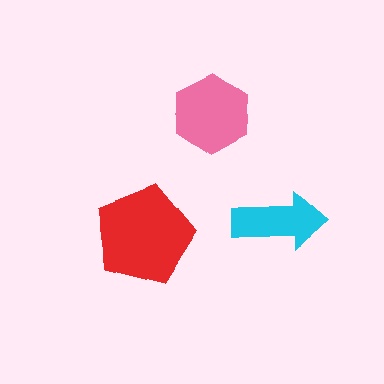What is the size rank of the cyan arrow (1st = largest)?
3rd.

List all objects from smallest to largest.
The cyan arrow, the pink hexagon, the red pentagon.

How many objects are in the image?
There are 3 objects in the image.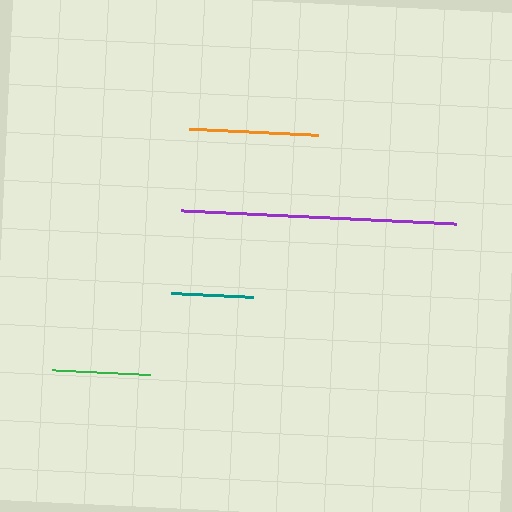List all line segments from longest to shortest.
From longest to shortest: purple, orange, green, teal.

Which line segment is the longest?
The purple line is the longest at approximately 275 pixels.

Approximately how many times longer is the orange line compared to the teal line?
The orange line is approximately 1.6 times the length of the teal line.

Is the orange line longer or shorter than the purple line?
The purple line is longer than the orange line.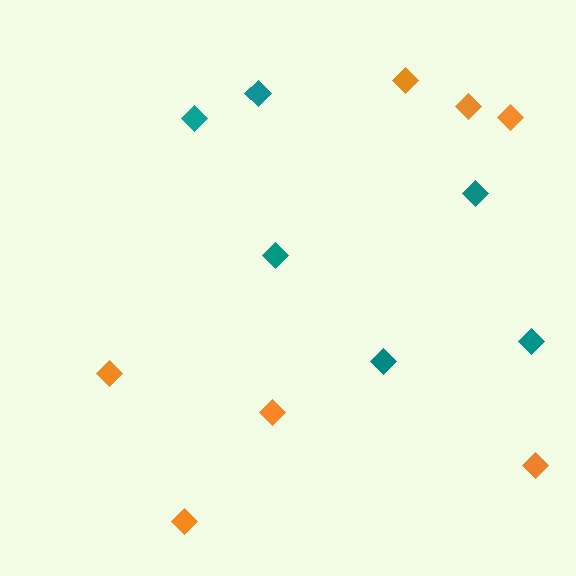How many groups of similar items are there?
There are 2 groups: one group of orange diamonds (7) and one group of teal diamonds (6).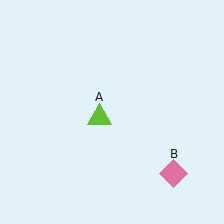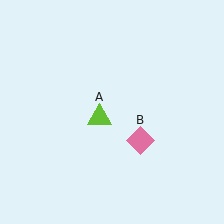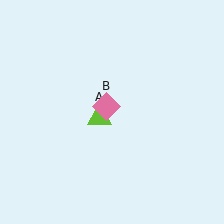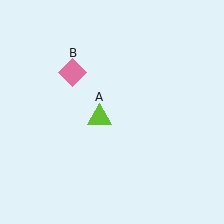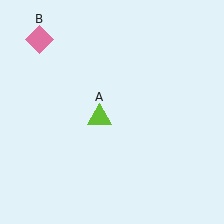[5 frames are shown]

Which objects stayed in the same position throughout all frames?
Lime triangle (object A) remained stationary.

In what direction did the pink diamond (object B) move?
The pink diamond (object B) moved up and to the left.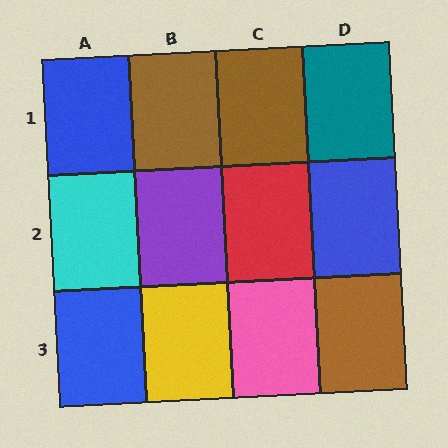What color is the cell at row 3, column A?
Blue.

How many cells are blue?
3 cells are blue.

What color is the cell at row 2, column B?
Purple.